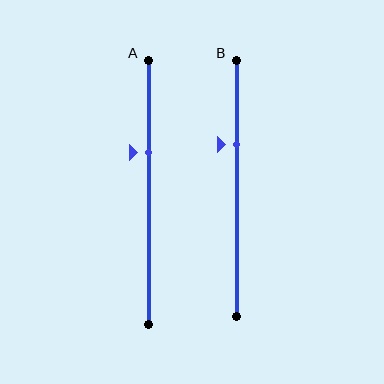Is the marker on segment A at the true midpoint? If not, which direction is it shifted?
No, the marker on segment A is shifted upward by about 15% of the segment length.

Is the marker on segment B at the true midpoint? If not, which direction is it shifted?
No, the marker on segment B is shifted upward by about 17% of the segment length.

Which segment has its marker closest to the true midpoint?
Segment A has its marker closest to the true midpoint.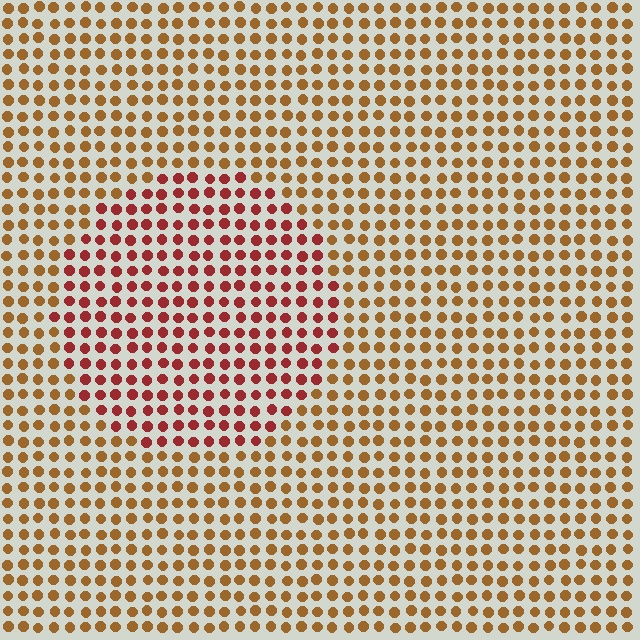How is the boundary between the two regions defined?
The boundary is defined purely by a slight shift in hue (about 36 degrees). Spacing, size, and orientation are identical on both sides.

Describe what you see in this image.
The image is filled with small brown elements in a uniform arrangement. A circle-shaped region is visible where the elements are tinted to a slightly different hue, forming a subtle color boundary.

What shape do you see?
I see a circle.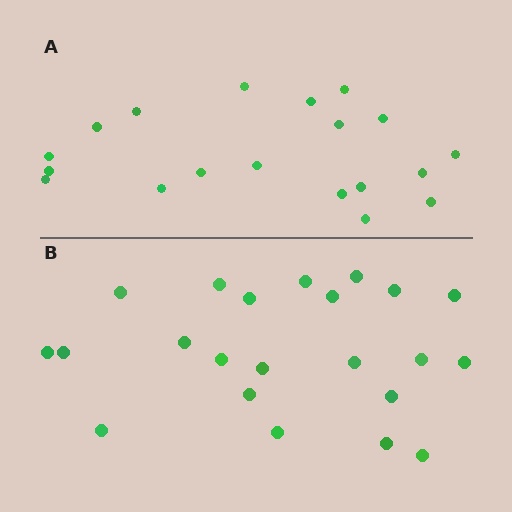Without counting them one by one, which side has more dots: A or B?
Region B (the bottom region) has more dots.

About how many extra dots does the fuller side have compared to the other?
Region B has just a few more — roughly 2 or 3 more dots than region A.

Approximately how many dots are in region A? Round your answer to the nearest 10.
About 20 dots. (The exact count is 19, which rounds to 20.)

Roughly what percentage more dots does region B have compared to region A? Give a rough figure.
About 15% more.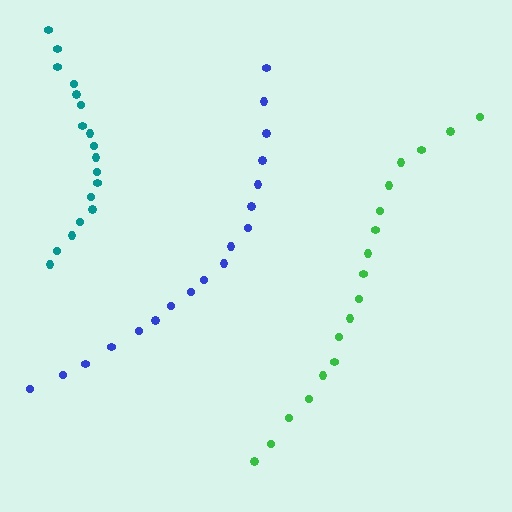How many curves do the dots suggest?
There are 3 distinct paths.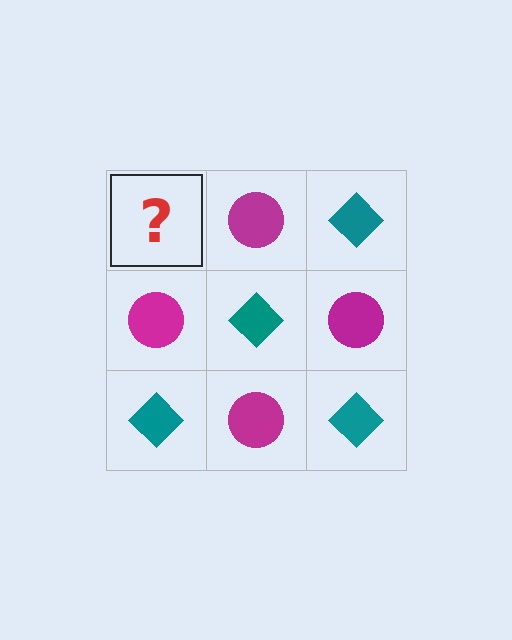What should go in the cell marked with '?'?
The missing cell should contain a teal diamond.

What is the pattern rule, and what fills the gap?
The rule is that it alternates teal diamond and magenta circle in a checkerboard pattern. The gap should be filled with a teal diamond.